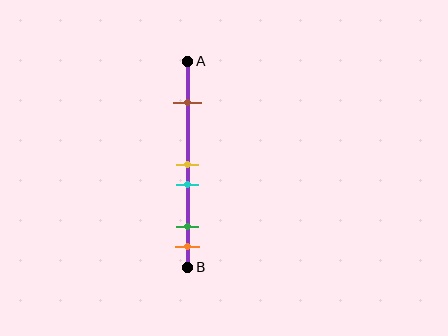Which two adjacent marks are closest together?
The yellow and cyan marks are the closest adjacent pair.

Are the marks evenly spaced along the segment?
No, the marks are not evenly spaced.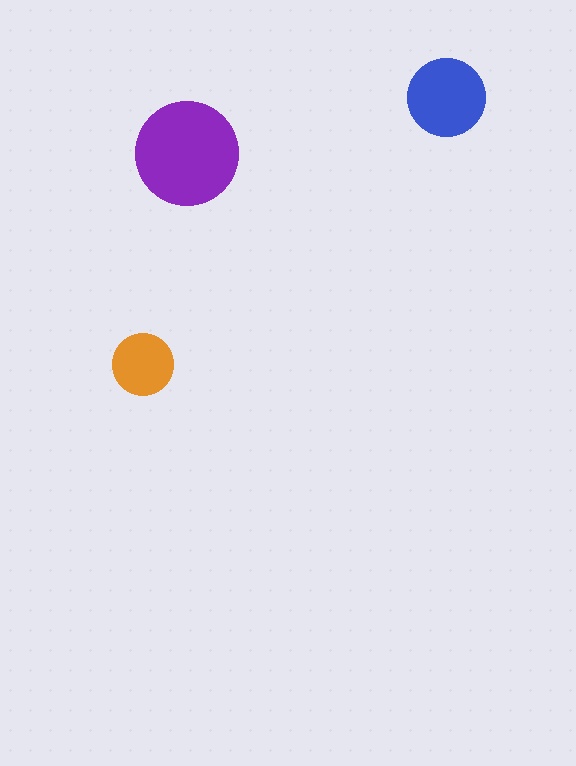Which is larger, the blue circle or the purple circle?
The purple one.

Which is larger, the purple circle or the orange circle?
The purple one.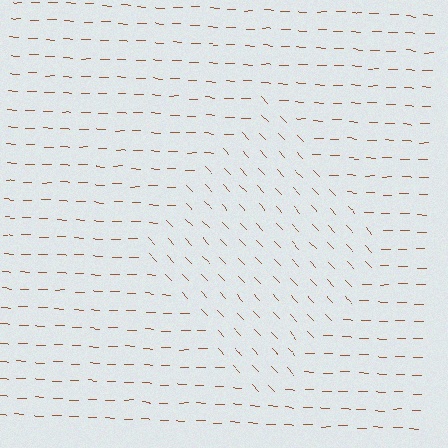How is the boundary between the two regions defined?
The boundary is defined purely by a change in line orientation (approximately 45 degrees difference). All lines are the same color and thickness.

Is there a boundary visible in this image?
Yes, there is a texture boundary formed by a change in line orientation.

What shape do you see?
I see a diamond.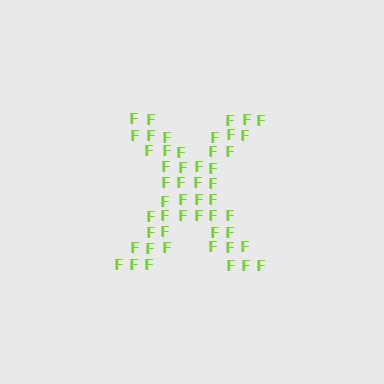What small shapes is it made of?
It is made of small letter F's.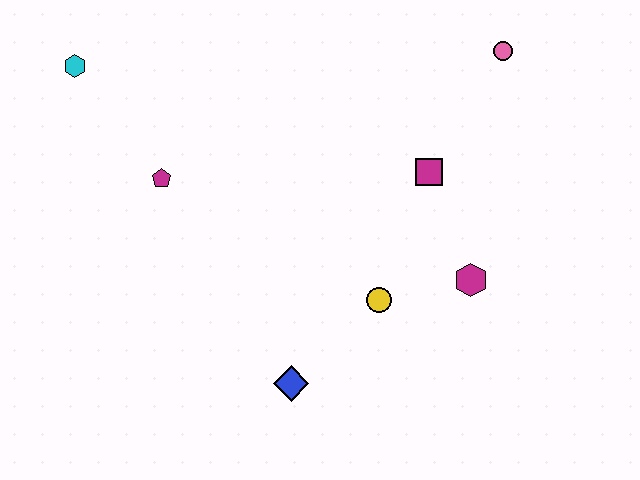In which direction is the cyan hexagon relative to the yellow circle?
The cyan hexagon is to the left of the yellow circle.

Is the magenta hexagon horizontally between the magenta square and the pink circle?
Yes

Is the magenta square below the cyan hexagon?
Yes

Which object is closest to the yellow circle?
The magenta hexagon is closest to the yellow circle.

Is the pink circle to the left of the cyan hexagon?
No